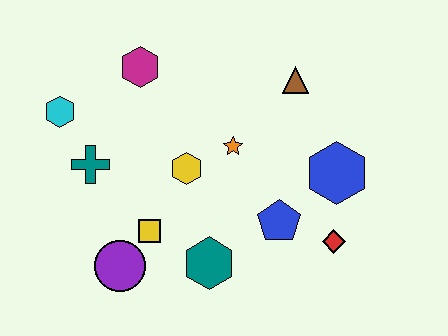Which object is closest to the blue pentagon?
The red diamond is closest to the blue pentagon.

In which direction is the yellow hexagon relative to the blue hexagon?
The yellow hexagon is to the left of the blue hexagon.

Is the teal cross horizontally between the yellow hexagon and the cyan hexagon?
Yes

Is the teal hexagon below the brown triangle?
Yes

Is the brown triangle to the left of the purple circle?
No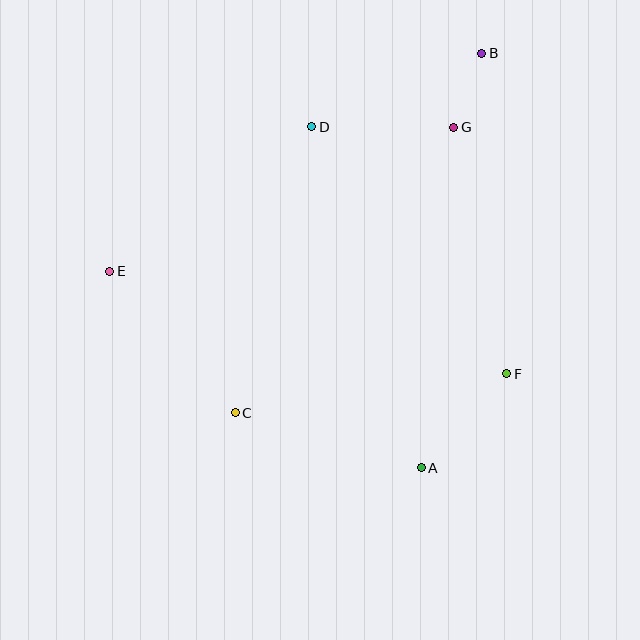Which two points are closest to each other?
Points B and G are closest to each other.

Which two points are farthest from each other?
Points B and C are farthest from each other.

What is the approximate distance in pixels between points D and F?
The distance between D and F is approximately 315 pixels.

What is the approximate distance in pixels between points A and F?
The distance between A and F is approximately 127 pixels.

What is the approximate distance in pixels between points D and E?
The distance between D and E is approximately 248 pixels.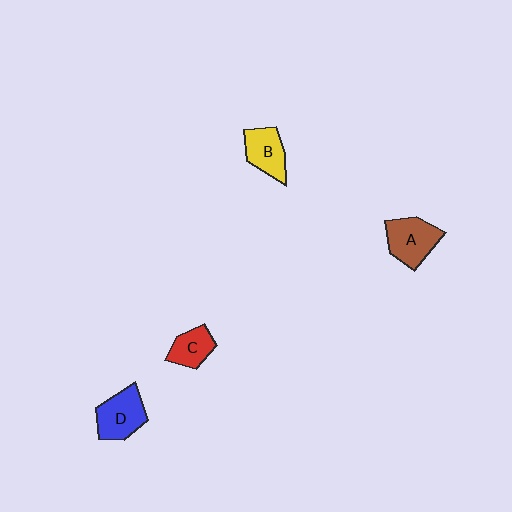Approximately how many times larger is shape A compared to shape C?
Approximately 1.5 times.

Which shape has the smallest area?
Shape C (red).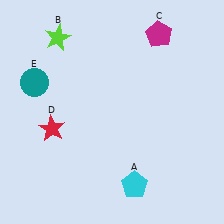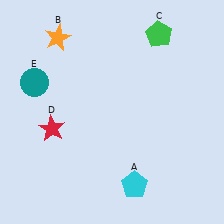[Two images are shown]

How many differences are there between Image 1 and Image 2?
There are 2 differences between the two images.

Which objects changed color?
B changed from lime to orange. C changed from magenta to green.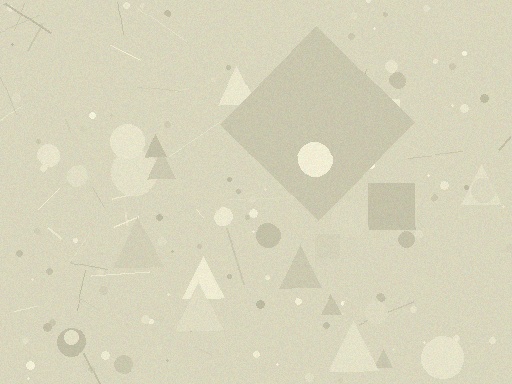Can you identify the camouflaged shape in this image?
The camouflaged shape is a diamond.